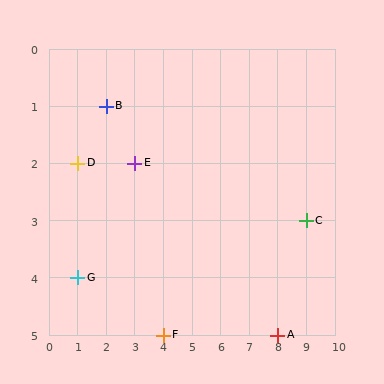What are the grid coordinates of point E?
Point E is at grid coordinates (3, 2).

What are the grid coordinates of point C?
Point C is at grid coordinates (9, 3).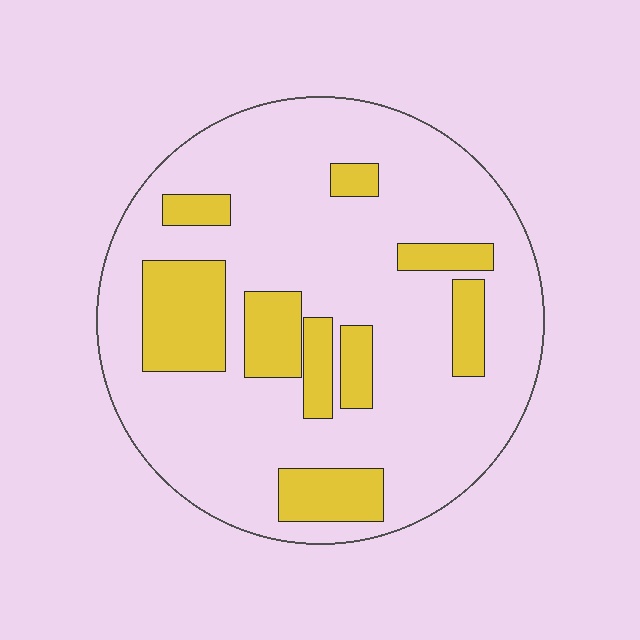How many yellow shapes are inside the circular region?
9.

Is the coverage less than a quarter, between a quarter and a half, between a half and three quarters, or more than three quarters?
Less than a quarter.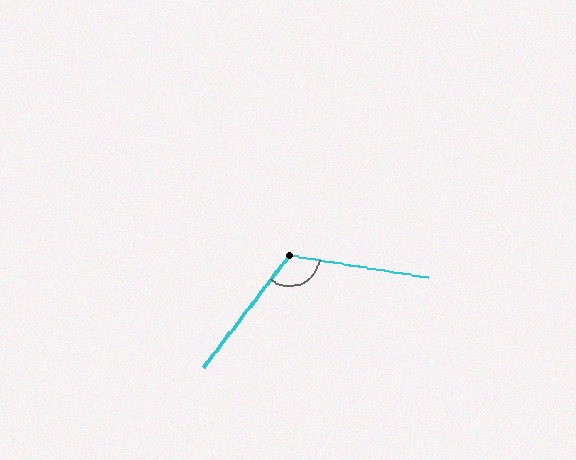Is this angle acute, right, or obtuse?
It is obtuse.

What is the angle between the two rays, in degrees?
Approximately 119 degrees.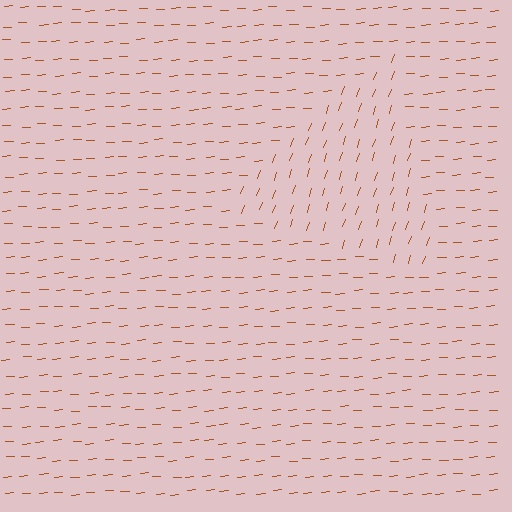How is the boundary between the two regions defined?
The boundary is defined purely by a change in line orientation (approximately 68 degrees difference). All lines are the same color and thickness.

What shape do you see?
I see a triangle.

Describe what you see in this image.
The image is filled with small brown line segments. A triangle region in the image has lines oriented differently from the surrounding lines, creating a visible texture boundary.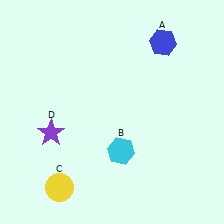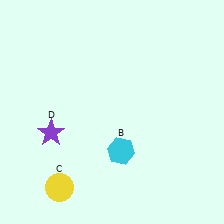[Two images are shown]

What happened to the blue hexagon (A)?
The blue hexagon (A) was removed in Image 2. It was in the top-right area of Image 1.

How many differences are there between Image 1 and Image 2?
There is 1 difference between the two images.